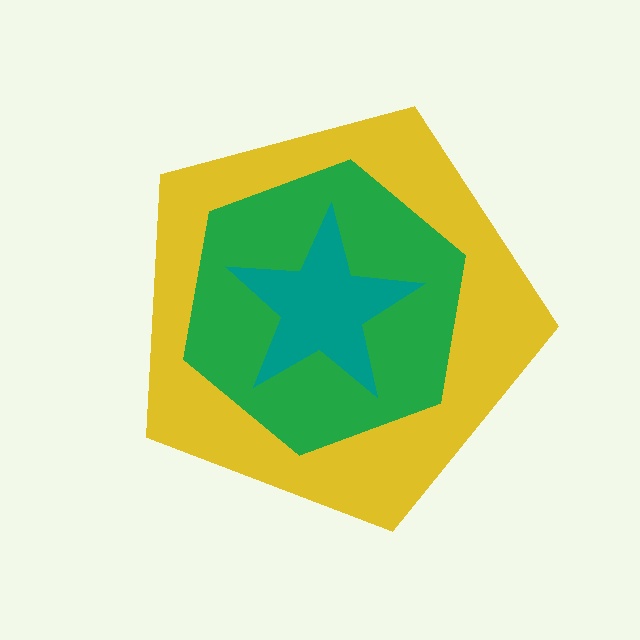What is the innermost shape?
The teal star.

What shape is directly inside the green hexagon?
The teal star.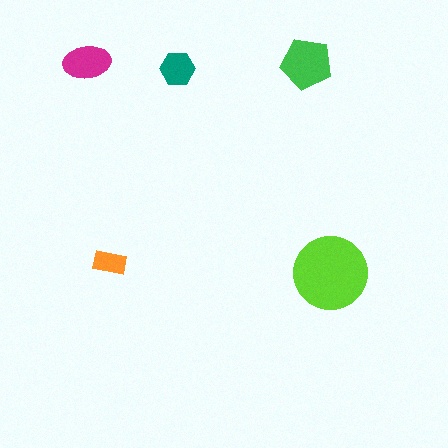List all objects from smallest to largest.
The orange rectangle, the teal hexagon, the magenta ellipse, the green pentagon, the lime circle.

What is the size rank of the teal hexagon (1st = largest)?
4th.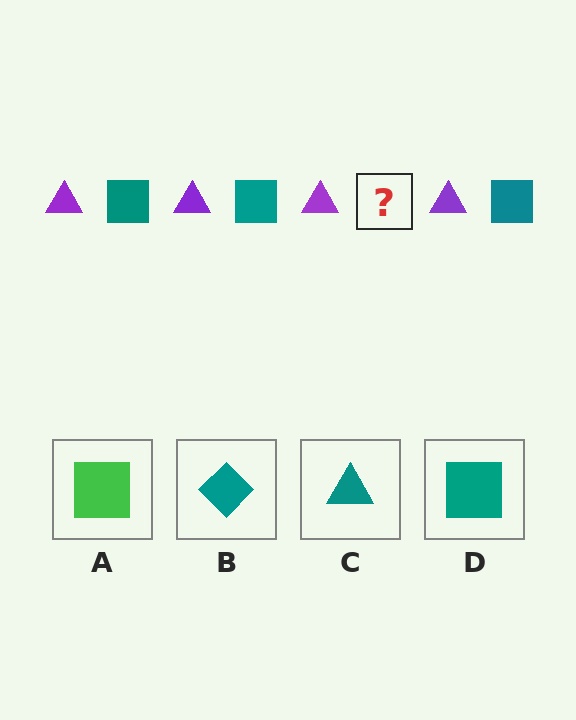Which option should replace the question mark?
Option D.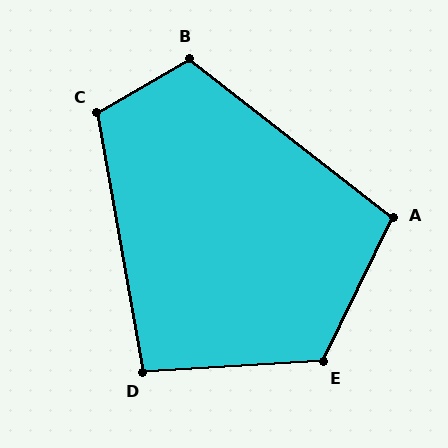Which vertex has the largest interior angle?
E, at approximately 120 degrees.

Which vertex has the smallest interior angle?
D, at approximately 96 degrees.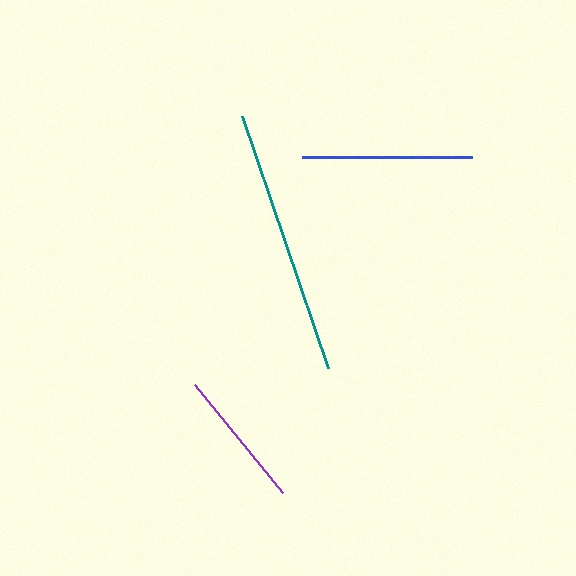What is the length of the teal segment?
The teal segment is approximately 267 pixels long.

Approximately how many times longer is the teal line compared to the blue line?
The teal line is approximately 1.6 times the length of the blue line.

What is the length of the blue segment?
The blue segment is approximately 170 pixels long.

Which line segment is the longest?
The teal line is the longest at approximately 267 pixels.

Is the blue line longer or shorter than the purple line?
The blue line is longer than the purple line.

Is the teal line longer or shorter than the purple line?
The teal line is longer than the purple line.